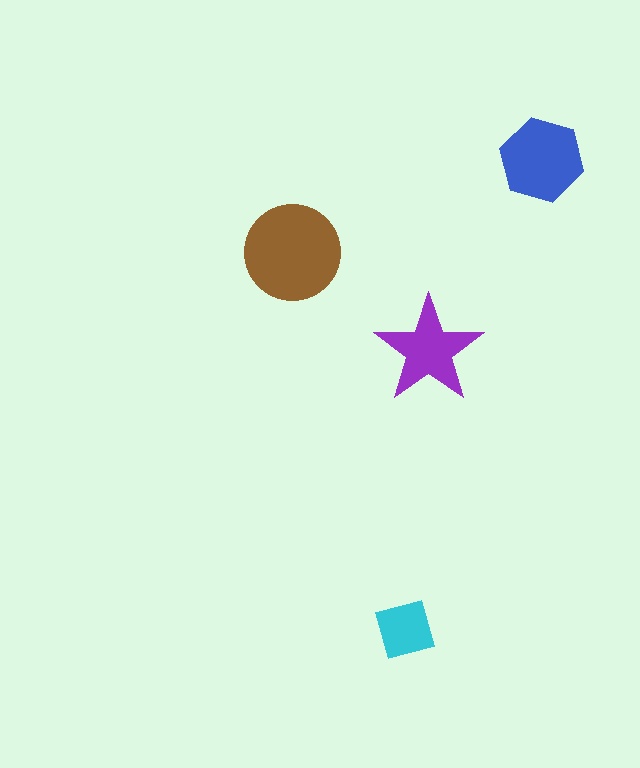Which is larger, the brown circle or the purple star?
The brown circle.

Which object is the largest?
The brown circle.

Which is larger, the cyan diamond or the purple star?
The purple star.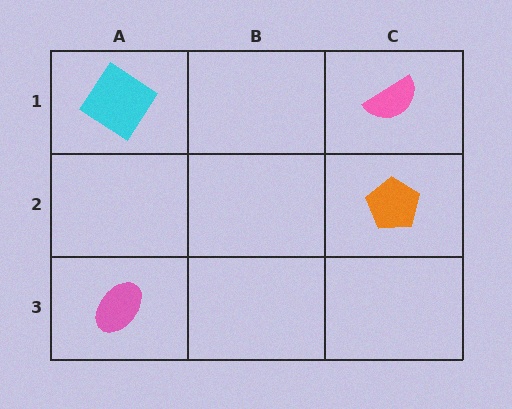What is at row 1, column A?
A cyan diamond.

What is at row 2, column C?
An orange pentagon.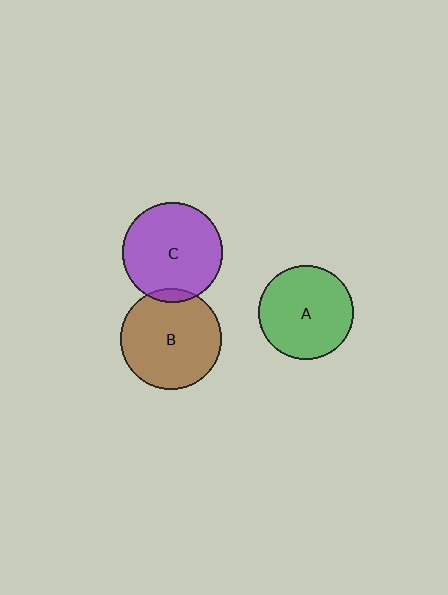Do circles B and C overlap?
Yes.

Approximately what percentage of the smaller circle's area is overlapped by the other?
Approximately 5%.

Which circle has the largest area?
Circle B (brown).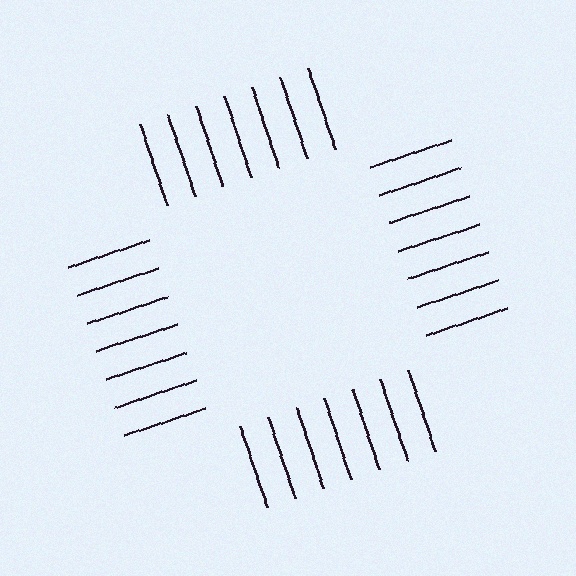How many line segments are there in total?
28 — 7 along each of the 4 edges.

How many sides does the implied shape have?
4 sides — the line-ends trace a square.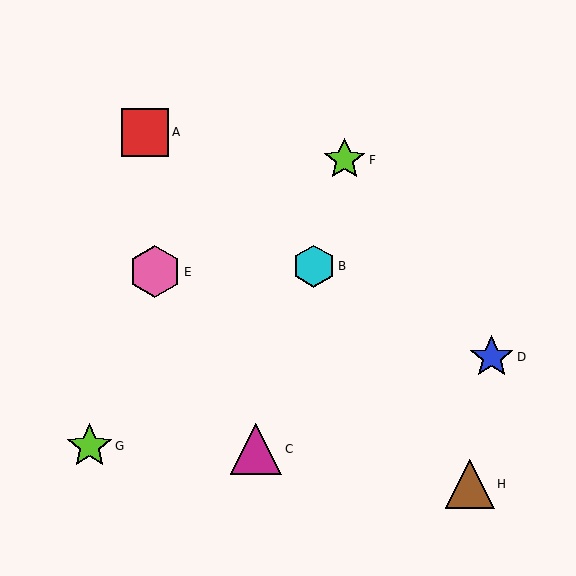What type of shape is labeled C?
Shape C is a magenta triangle.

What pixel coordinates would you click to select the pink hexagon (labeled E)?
Click at (155, 272) to select the pink hexagon E.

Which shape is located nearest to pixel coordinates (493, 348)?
The blue star (labeled D) at (492, 357) is nearest to that location.